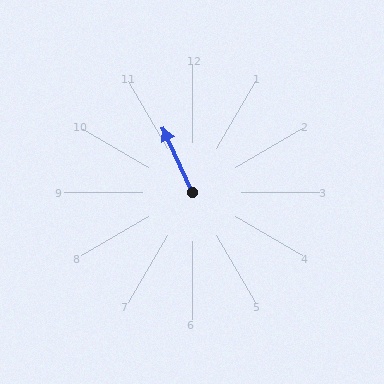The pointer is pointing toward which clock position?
Roughly 11 o'clock.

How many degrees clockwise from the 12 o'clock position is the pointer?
Approximately 335 degrees.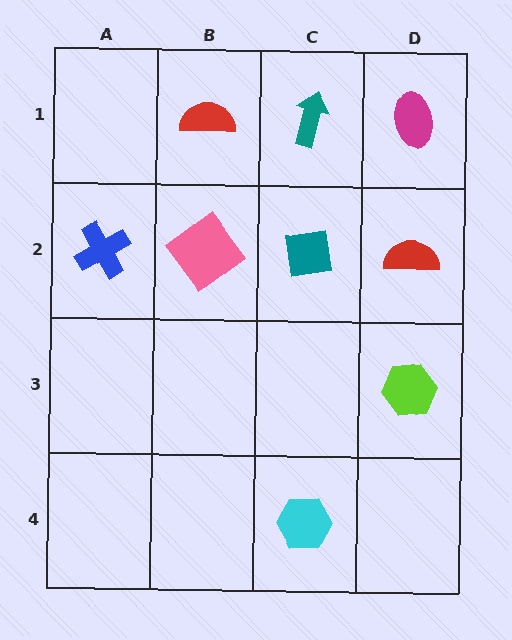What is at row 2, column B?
A pink diamond.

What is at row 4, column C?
A cyan hexagon.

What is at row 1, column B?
A red semicircle.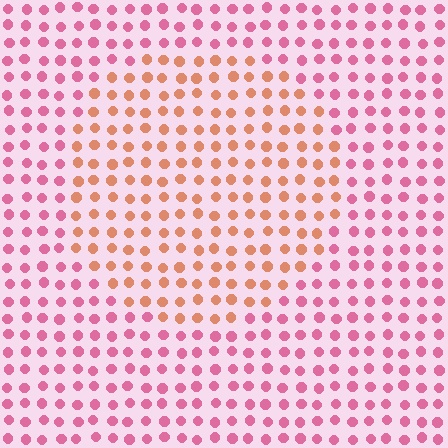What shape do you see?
I see a circle.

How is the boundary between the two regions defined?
The boundary is defined purely by a slight shift in hue (about 43 degrees). Spacing, size, and orientation are identical on both sides.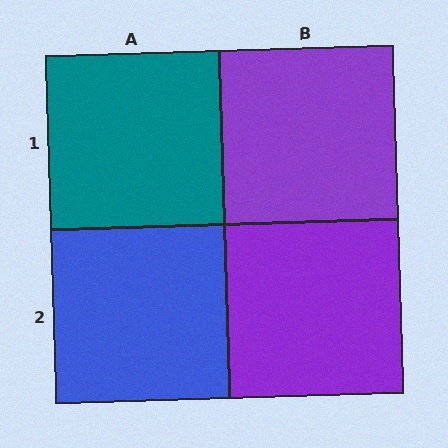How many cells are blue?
1 cell is blue.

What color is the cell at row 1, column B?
Purple.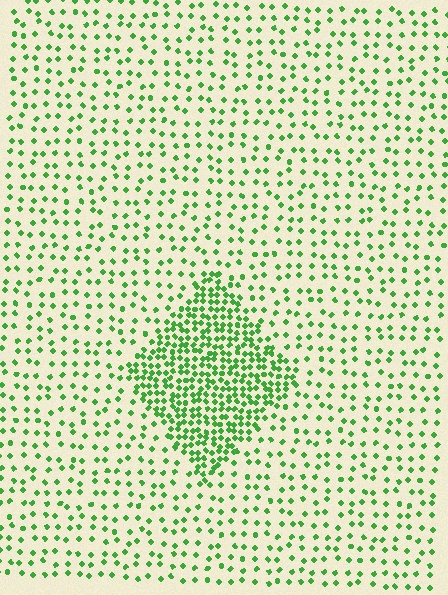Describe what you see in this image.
The image contains small green elements arranged at two different densities. A diamond-shaped region is visible where the elements are more densely packed than the surrounding area.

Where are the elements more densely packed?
The elements are more densely packed inside the diamond boundary.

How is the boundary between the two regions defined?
The boundary is defined by a change in element density (approximately 2.7x ratio). All elements are the same color, size, and shape.